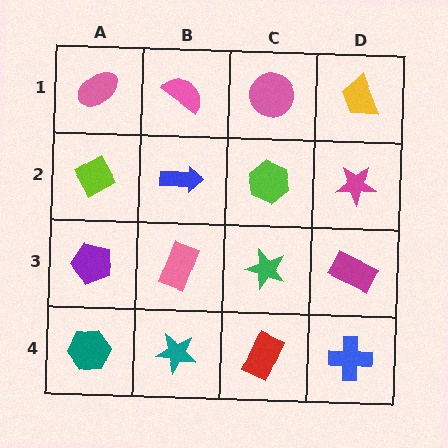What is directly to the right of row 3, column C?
A magenta rectangle.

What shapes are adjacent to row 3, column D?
A magenta star (row 2, column D), a blue cross (row 4, column D), a green star (row 3, column C).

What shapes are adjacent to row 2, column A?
A pink ellipse (row 1, column A), a purple pentagon (row 3, column A), a blue arrow (row 2, column B).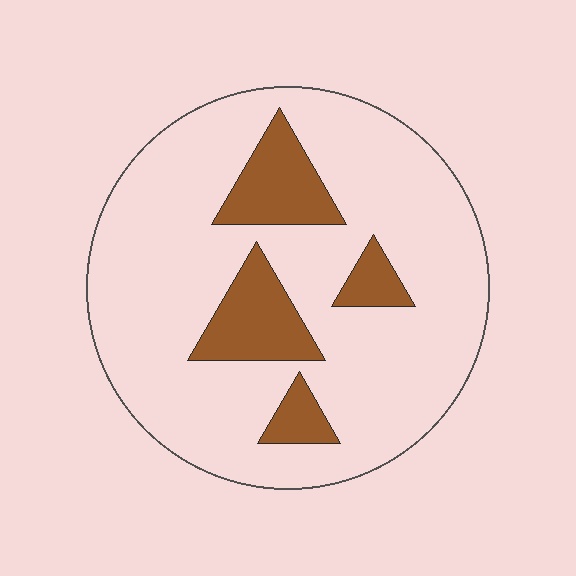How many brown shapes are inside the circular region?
4.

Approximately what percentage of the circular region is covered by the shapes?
Approximately 20%.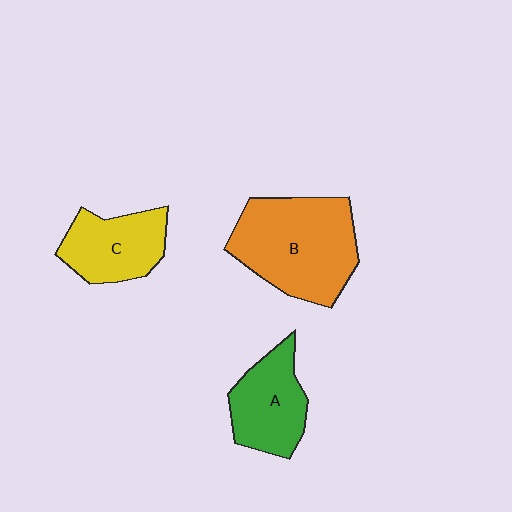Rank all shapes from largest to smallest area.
From largest to smallest: B (orange), A (green), C (yellow).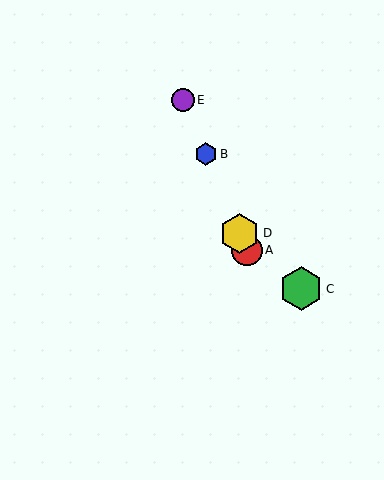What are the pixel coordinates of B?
Object B is at (206, 154).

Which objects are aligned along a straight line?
Objects A, B, D, E are aligned along a straight line.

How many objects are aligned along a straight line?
4 objects (A, B, D, E) are aligned along a straight line.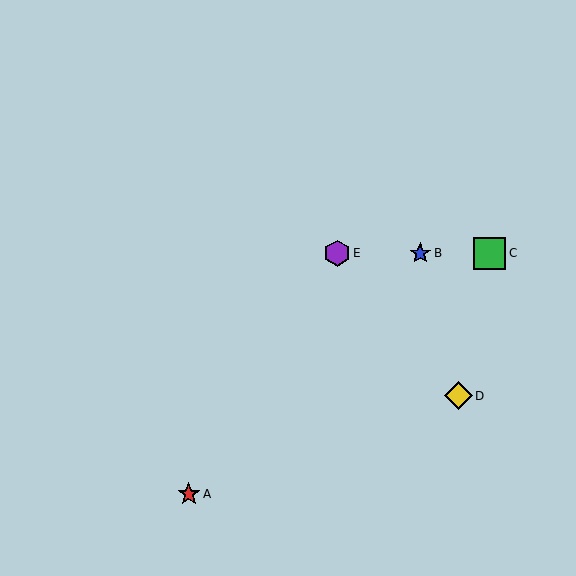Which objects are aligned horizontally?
Objects B, C, E are aligned horizontally.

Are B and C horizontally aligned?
Yes, both are at y≈253.